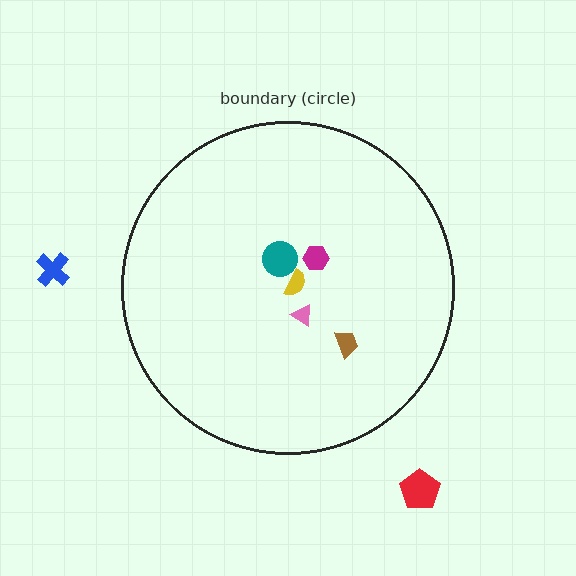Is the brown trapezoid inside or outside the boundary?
Inside.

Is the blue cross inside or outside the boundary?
Outside.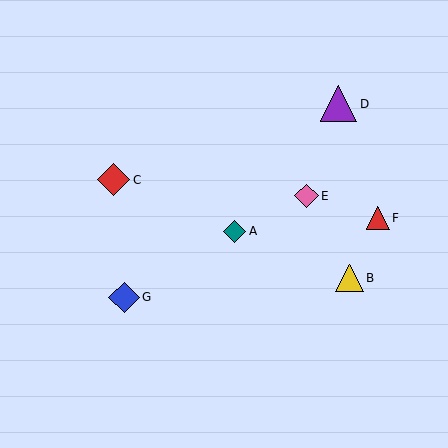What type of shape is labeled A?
Shape A is a teal diamond.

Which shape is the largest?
The purple triangle (labeled D) is the largest.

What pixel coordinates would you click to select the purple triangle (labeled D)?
Click at (339, 104) to select the purple triangle D.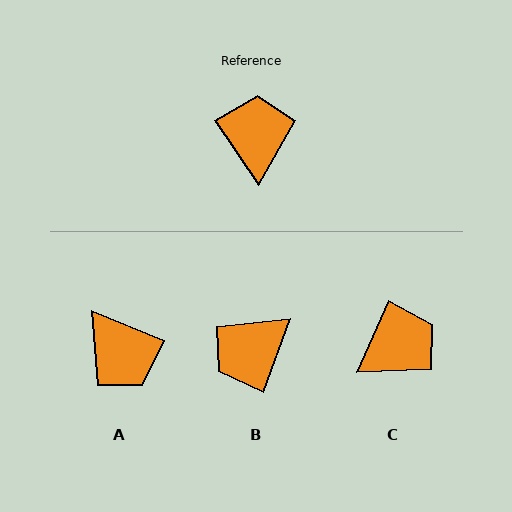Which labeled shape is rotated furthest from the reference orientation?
A, about 146 degrees away.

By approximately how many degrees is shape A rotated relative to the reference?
Approximately 146 degrees clockwise.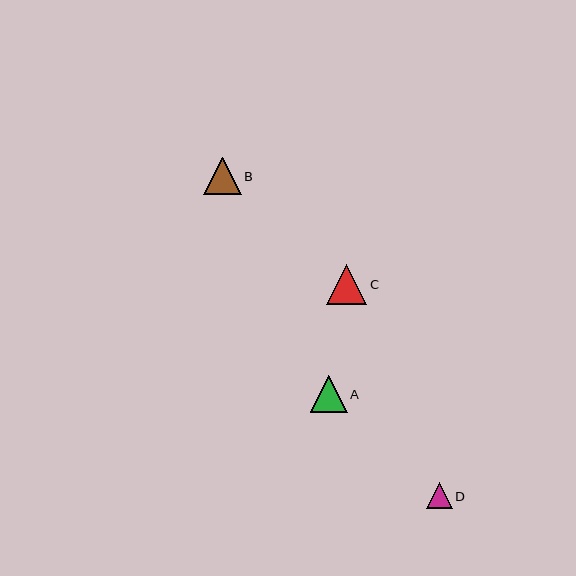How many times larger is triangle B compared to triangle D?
Triangle B is approximately 1.5 times the size of triangle D.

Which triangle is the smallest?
Triangle D is the smallest with a size of approximately 25 pixels.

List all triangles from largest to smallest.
From largest to smallest: C, A, B, D.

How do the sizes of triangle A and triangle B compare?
Triangle A and triangle B are approximately the same size.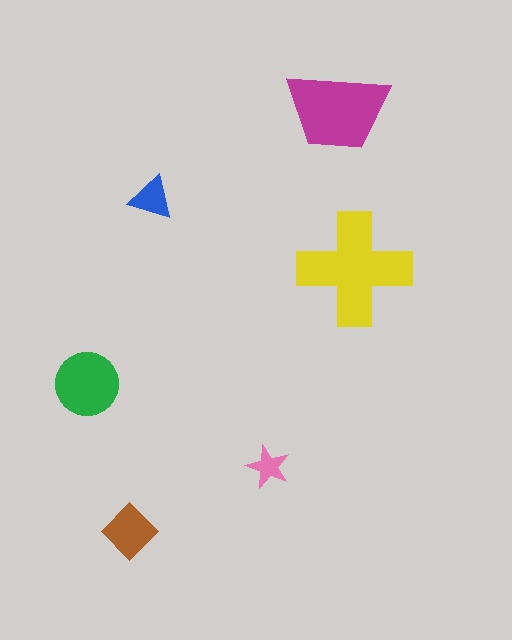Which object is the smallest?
The pink star.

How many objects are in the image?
There are 6 objects in the image.